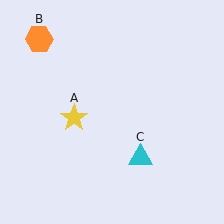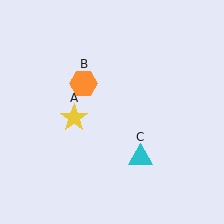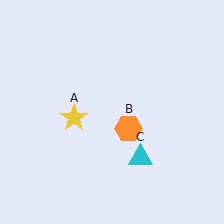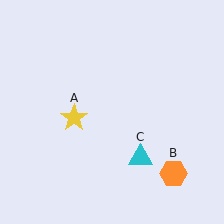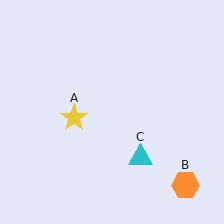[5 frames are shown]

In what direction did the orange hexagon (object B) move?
The orange hexagon (object B) moved down and to the right.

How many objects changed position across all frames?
1 object changed position: orange hexagon (object B).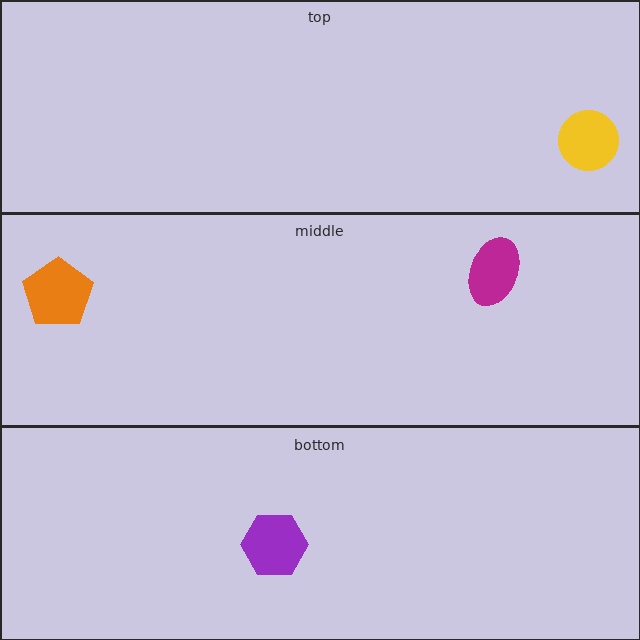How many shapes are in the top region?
1.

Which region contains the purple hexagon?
The bottom region.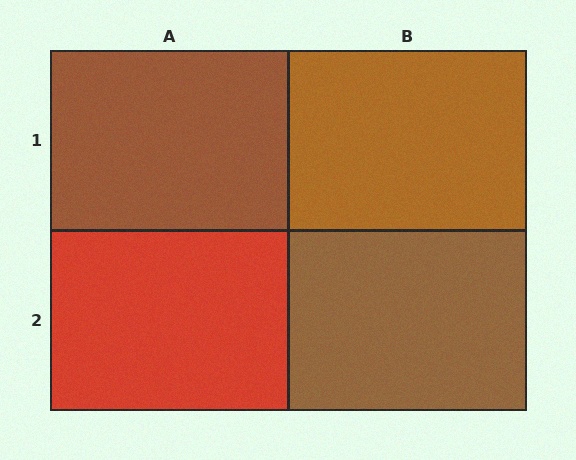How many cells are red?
1 cell is red.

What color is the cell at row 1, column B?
Brown.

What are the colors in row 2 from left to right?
Red, brown.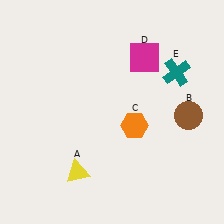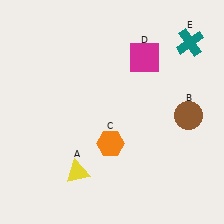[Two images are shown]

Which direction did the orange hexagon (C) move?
The orange hexagon (C) moved left.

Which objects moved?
The objects that moved are: the orange hexagon (C), the teal cross (E).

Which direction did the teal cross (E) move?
The teal cross (E) moved up.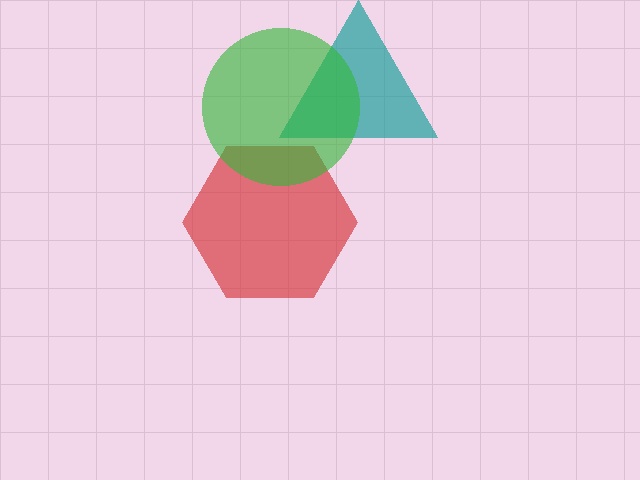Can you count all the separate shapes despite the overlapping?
Yes, there are 3 separate shapes.